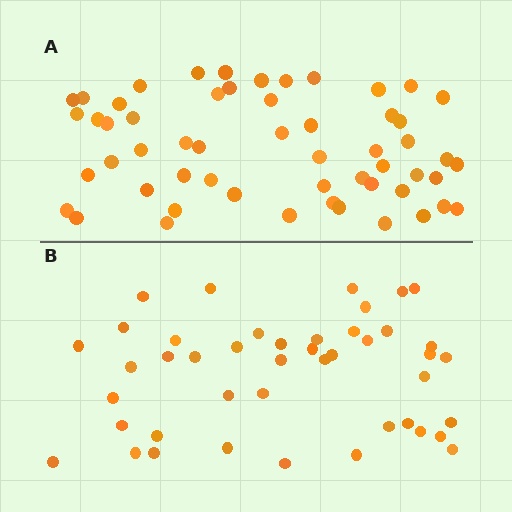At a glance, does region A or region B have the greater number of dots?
Region A (the top region) has more dots.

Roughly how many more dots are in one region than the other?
Region A has roughly 12 or so more dots than region B.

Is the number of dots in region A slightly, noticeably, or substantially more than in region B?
Region A has noticeably more, but not dramatically so. The ratio is roughly 1.2 to 1.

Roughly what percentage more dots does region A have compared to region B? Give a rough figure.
About 25% more.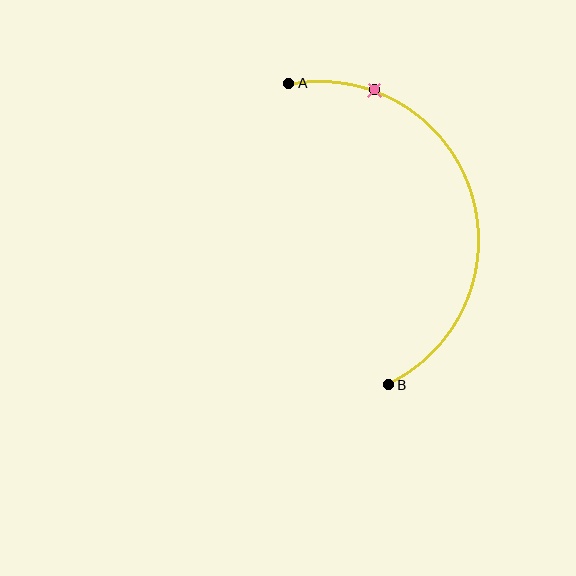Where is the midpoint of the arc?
The arc midpoint is the point on the curve farthest from the straight line joining A and B. It sits to the right of that line.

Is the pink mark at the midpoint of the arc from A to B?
No. The pink mark lies on the arc but is closer to endpoint A. The arc midpoint would be at the point on the curve equidistant along the arc from both A and B.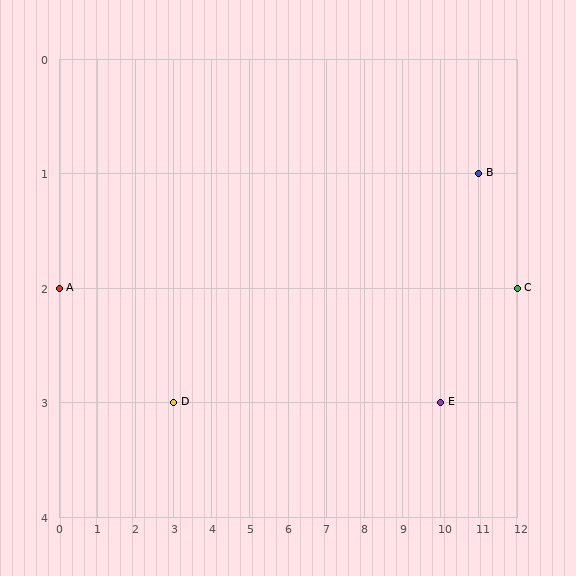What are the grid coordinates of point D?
Point D is at grid coordinates (3, 3).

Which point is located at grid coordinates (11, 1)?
Point B is at (11, 1).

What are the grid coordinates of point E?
Point E is at grid coordinates (10, 3).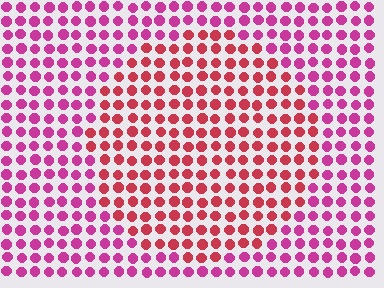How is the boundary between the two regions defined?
The boundary is defined purely by a slight shift in hue (about 32 degrees). Spacing, size, and orientation are identical on both sides.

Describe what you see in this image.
The image is filled with small magenta elements in a uniform arrangement. A circle-shaped region is visible where the elements are tinted to a slightly different hue, forming a subtle color boundary.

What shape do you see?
I see a circle.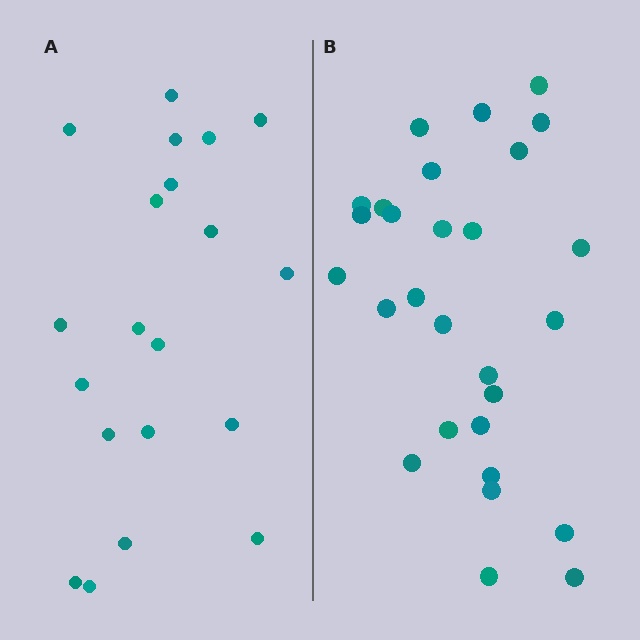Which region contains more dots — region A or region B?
Region B (the right region) has more dots.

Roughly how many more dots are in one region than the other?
Region B has roughly 8 or so more dots than region A.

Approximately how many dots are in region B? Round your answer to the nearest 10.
About 30 dots. (The exact count is 28, which rounds to 30.)